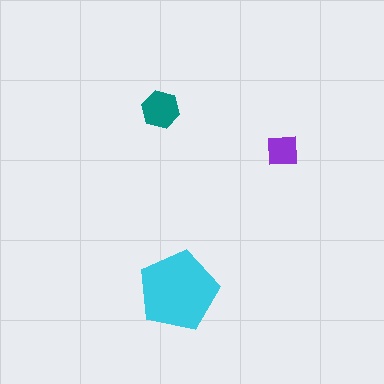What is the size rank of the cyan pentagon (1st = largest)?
1st.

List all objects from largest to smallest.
The cyan pentagon, the teal hexagon, the purple square.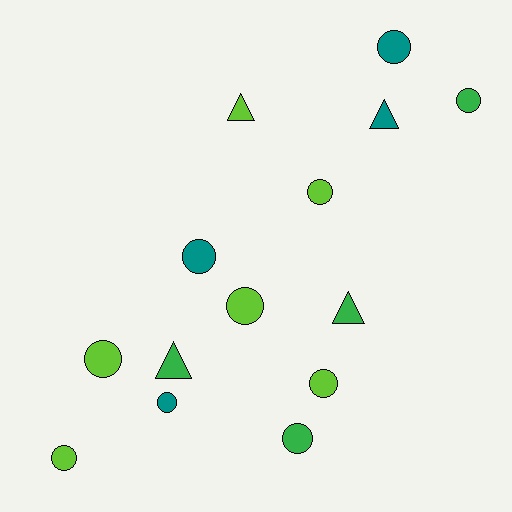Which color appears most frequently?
Lime, with 6 objects.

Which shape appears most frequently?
Circle, with 10 objects.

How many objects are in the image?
There are 14 objects.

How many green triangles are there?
There are 2 green triangles.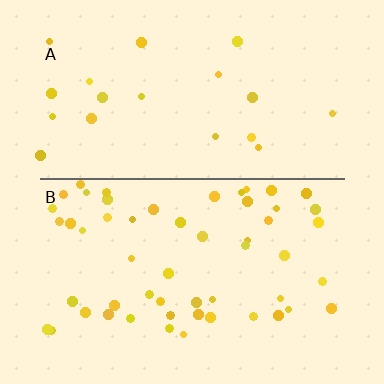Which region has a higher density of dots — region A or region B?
B (the bottom).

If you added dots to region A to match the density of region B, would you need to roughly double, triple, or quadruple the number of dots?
Approximately triple.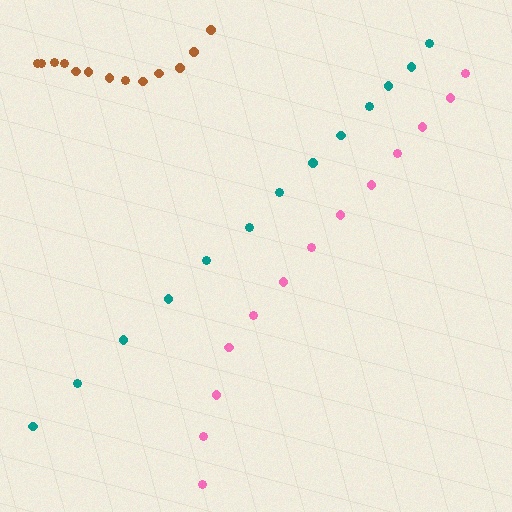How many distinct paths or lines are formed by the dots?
There are 3 distinct paths.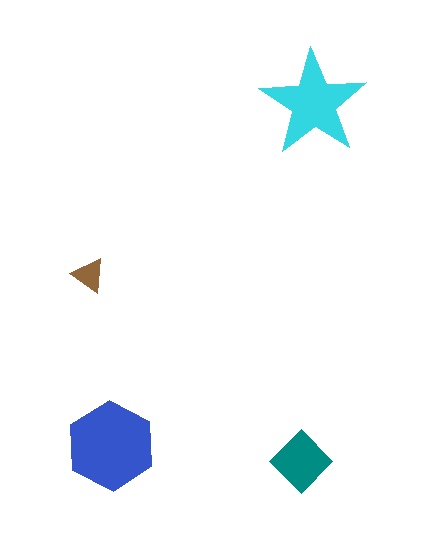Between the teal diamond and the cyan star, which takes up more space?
The cyan star.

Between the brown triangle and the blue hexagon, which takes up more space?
The blue hexagon.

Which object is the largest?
The blue hexagon.